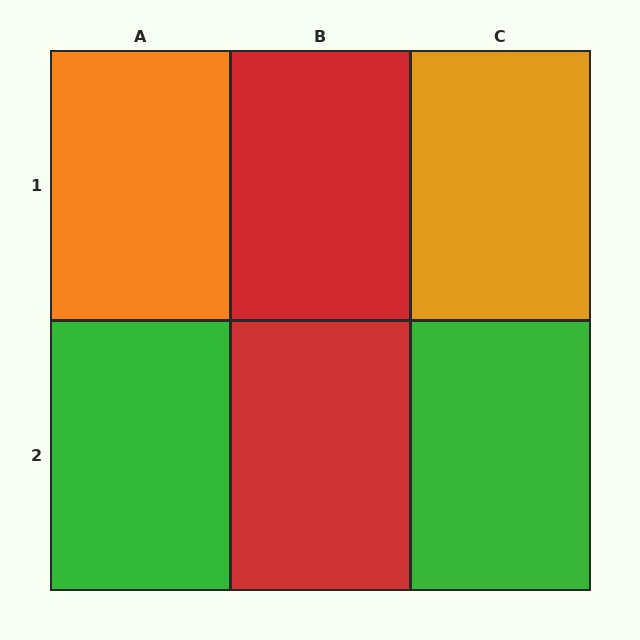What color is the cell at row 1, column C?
Orange.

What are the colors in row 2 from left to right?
Green, red, green.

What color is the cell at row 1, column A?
Orange.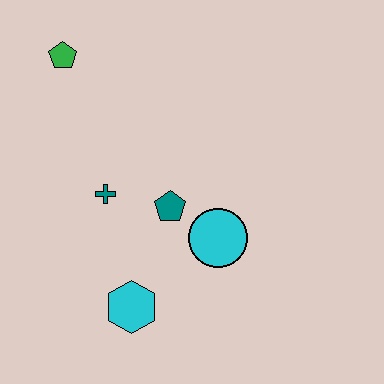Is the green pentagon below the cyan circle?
No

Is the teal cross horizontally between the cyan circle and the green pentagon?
Yes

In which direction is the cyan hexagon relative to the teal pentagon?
The cyan hexagon is below the teal pentagon.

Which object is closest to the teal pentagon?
The cyan circle is closest to the teal pentagon.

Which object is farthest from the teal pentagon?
The green pentagon is farthest from the teal pentagon.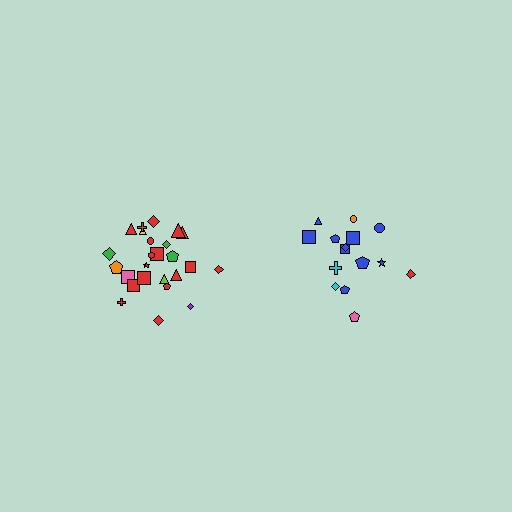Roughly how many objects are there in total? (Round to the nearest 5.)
Roughly 40 objects in total.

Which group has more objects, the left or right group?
The left group.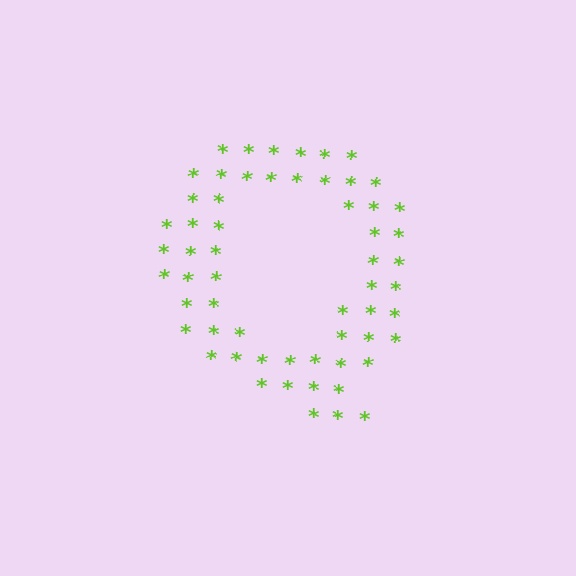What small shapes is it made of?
It is made of small asterisks.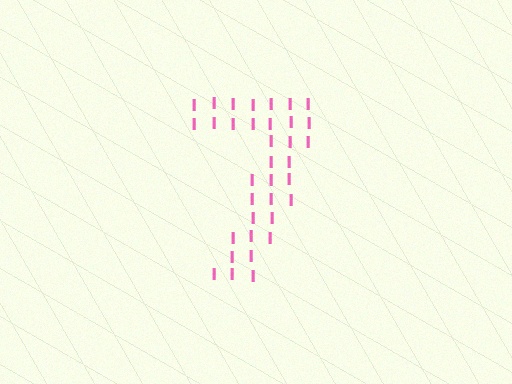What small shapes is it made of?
It is made of small letter I's.